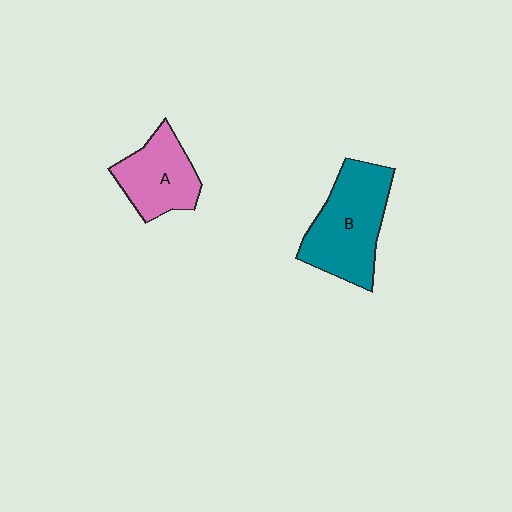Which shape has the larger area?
Shape B (teal).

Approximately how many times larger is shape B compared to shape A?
Approximately 1.4 times.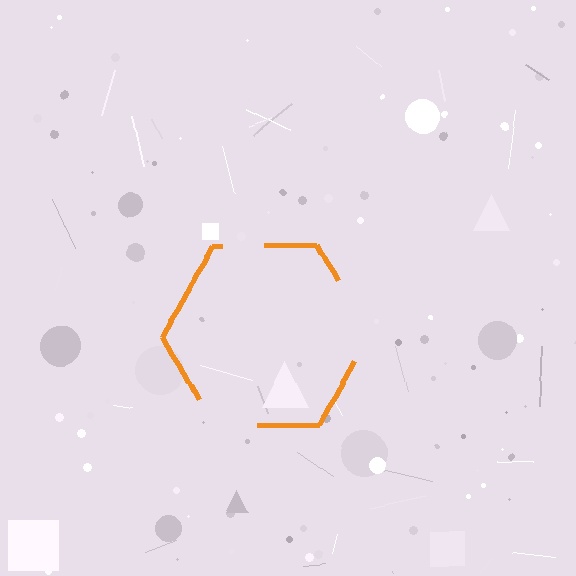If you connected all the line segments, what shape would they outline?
They would outline a hexagon.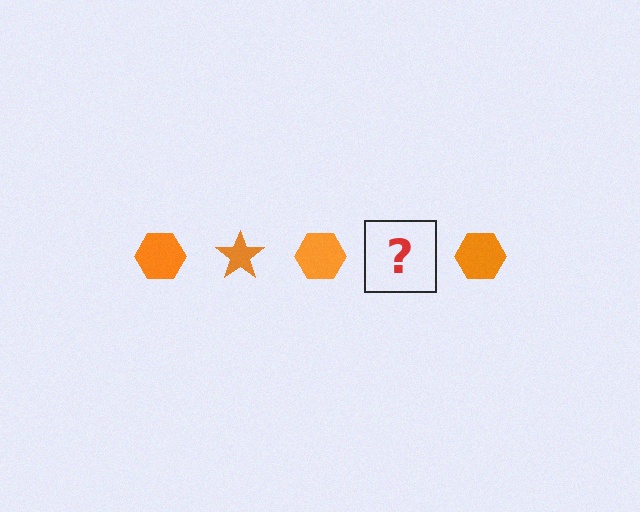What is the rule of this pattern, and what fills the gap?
The rule is that the pattern cycles through hexagon, star shapes in orange. The gap should be filled with an orange star.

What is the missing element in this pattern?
The missing element is an orange star.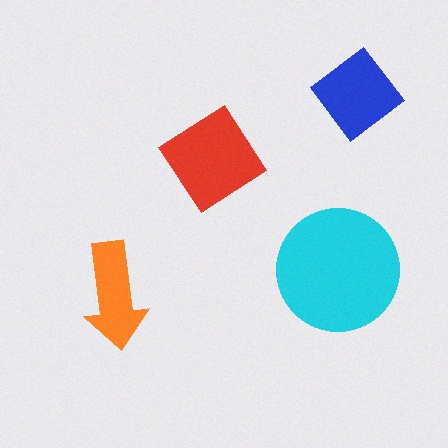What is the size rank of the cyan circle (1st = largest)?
1st.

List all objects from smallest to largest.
The orange arrow, the blue diamond, the red diamond, the cyan circle.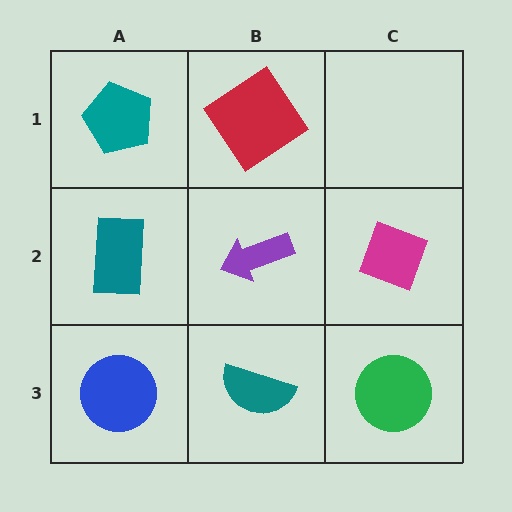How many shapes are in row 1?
2 shapes.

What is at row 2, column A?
A teal rectangle.